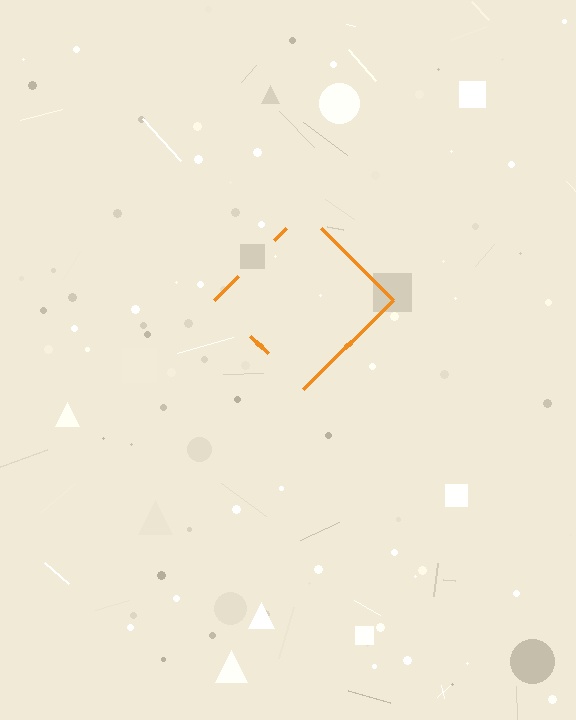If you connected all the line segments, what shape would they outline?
They would outline a diamond.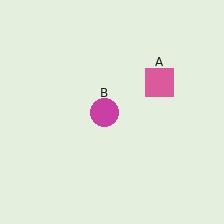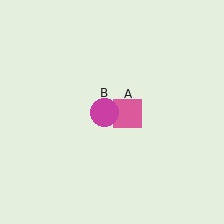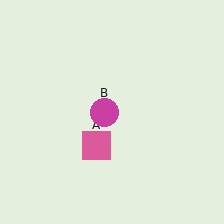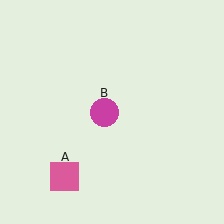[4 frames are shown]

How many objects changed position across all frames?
1 object changed position: pink square (object A).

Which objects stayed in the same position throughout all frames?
Magenta circle (object B) remained stationary.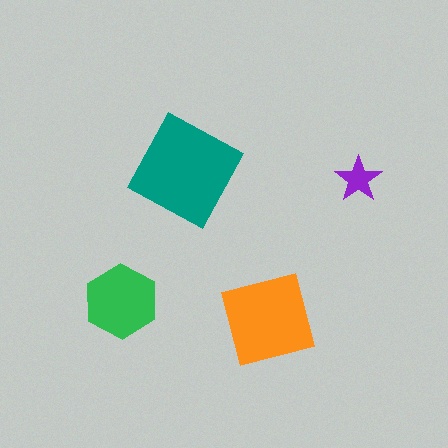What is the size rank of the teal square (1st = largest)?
1st.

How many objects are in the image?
There are 4 objects in the image.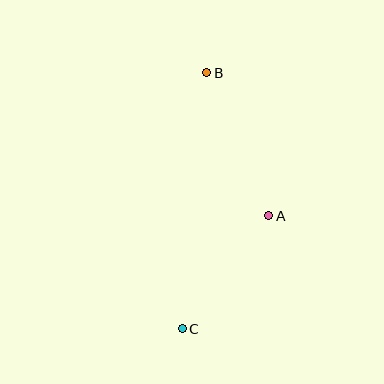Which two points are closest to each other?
Points A and C are closest to each other.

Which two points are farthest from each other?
Points B and C are farthest from each other.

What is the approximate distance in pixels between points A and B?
The distance between A and B is approximately 155 pixels.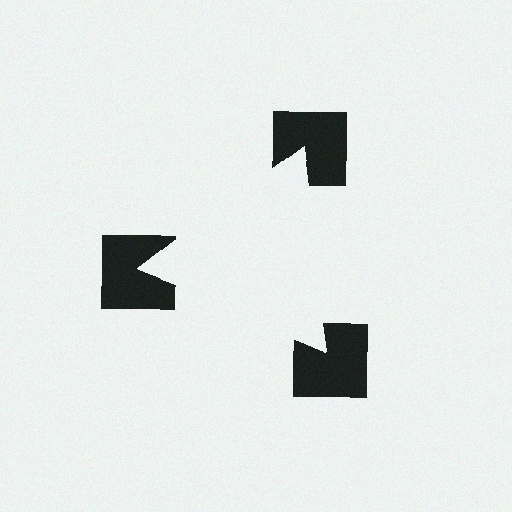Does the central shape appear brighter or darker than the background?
It typically appears slightly brighter than the background, even though no actual brightness change is drawn.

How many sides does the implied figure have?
3 sides.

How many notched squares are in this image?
There are 3 — one at each vertex of the illusory triangle.